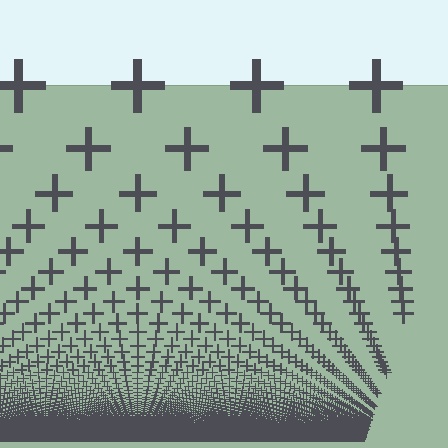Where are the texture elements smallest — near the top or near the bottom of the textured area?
Near the bottom.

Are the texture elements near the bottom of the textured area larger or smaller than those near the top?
Smaller. The gradient is inverted — elements near the bottom are smaller and denser.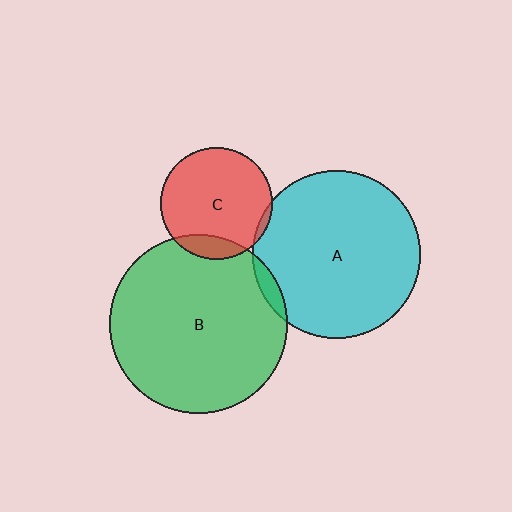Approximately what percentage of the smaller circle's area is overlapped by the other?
Approximately 5%.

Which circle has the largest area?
Circle B (green).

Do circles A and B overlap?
Yes.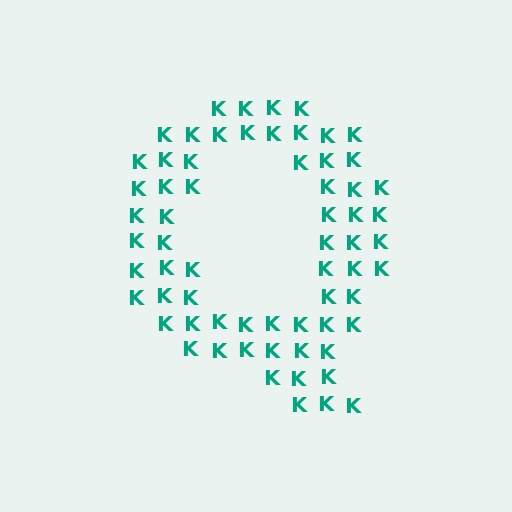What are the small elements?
The small elements are letter K's.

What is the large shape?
The large shape is the letter Q.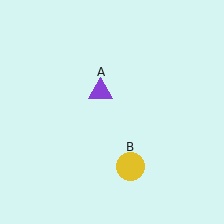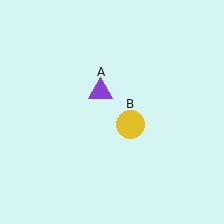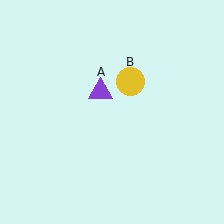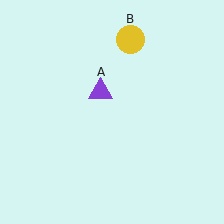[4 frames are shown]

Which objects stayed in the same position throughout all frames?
Purple triangle (object A) remained stationary.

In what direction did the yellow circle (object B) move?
The yellow circle (object B) moved up.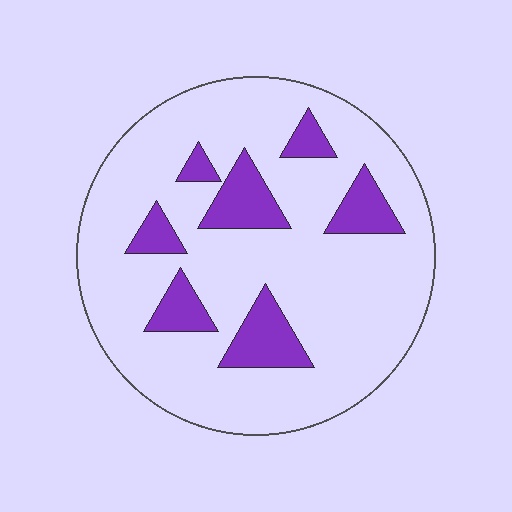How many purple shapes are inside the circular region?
7.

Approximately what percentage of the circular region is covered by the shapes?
Approximately 20%.